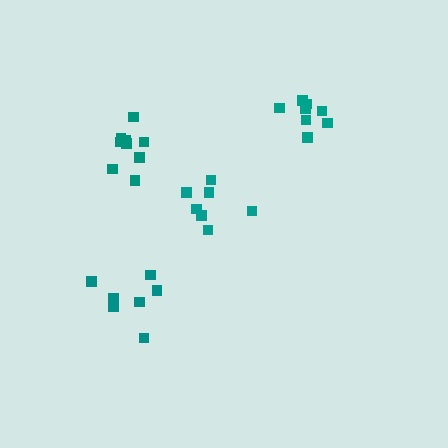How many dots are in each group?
Group 1: 9 dots, Group 2: 8 dots, Group 3: 8 dots, Group 4: 7 dots (32 total).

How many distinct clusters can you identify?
There are 4 distinct clusters.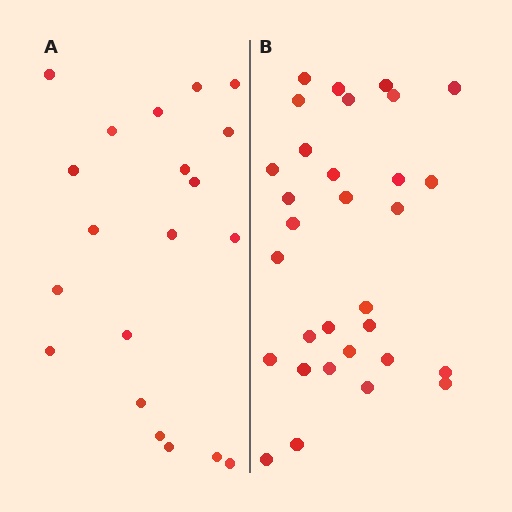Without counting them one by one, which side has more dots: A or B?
Region B (the right region) has more dots.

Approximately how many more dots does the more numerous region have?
Region B has roughly 12 or so more dots than region A.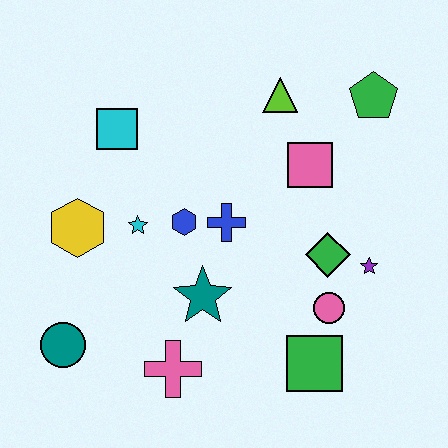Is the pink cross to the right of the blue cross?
No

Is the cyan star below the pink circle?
No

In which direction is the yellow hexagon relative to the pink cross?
The yellow hexagon is above the pink cross.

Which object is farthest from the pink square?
The teal circle is farthest from the pink square.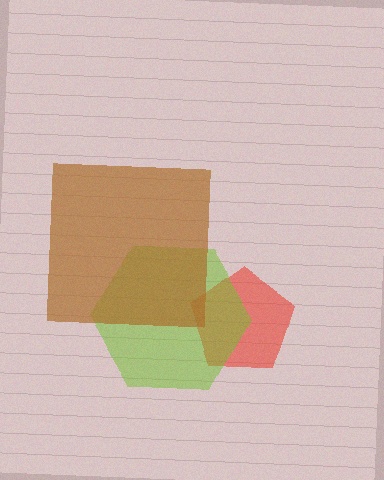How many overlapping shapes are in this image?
There are 3 overlapping shapes in the image.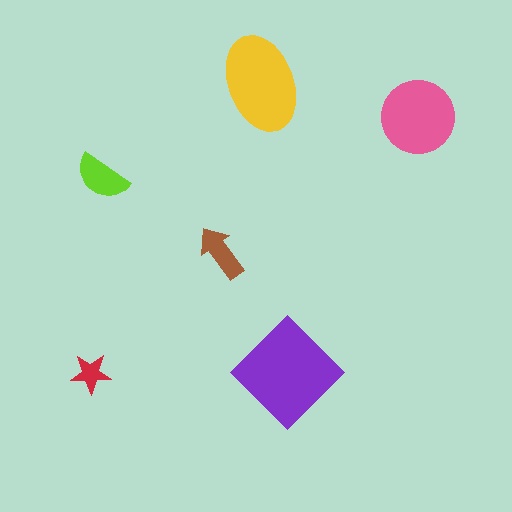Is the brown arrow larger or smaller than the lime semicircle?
Smaller.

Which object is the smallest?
The red star.